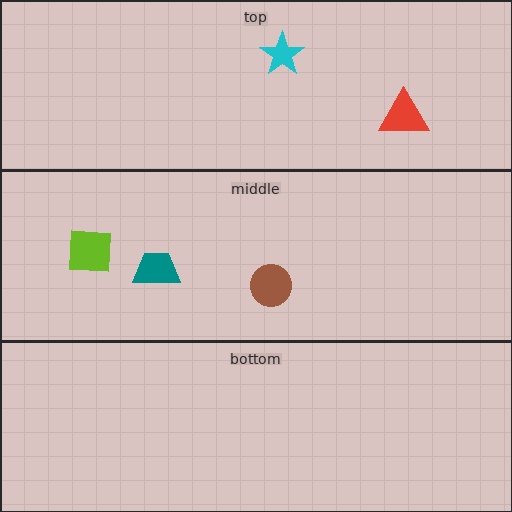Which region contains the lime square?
The middle region.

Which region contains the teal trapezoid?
The middle region.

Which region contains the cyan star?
The top region.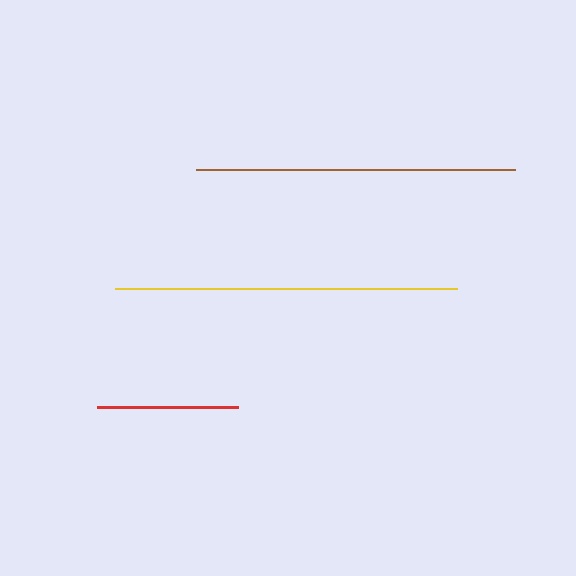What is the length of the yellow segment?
The yellow segment is approximately 342 pixels long.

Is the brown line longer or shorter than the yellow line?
The yellow line is longer than the brown line.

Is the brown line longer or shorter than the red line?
The brown line is longer than the red line.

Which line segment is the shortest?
The red line is the shortest at approximately 141 pixels.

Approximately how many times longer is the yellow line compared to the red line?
The yellow line is approximately 2.4 times the length of the red line.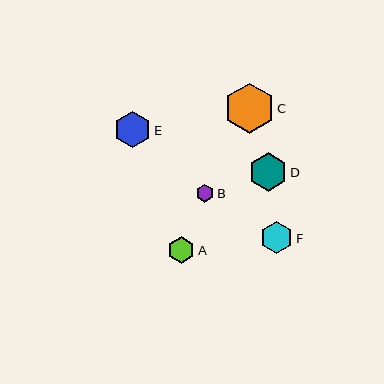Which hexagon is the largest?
Hexagon C is the largest with a size of approximately 50 pixels.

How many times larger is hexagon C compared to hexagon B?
Hexagon C is approximately 2.7 times the size of hexagon B.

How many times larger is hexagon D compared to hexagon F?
Hexagon D is approximately 1.2 times the size of hexagon F.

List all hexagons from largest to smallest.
From largest to smallest: C, D, E, F, A, B.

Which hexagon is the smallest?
Hexagon B is the smallest with a size of approximately 18 pixels.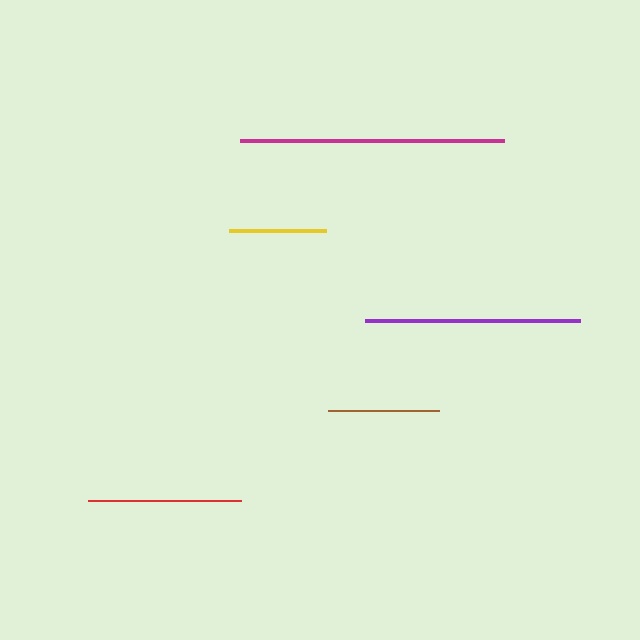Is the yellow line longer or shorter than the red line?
The red line is longer than the yellow line.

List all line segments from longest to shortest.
From longest to shortest: magenta, purple, red, brown, yellow.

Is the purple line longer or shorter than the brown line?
The purple line is longer than the brown line.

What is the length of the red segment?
The red segment is approximately 153 pixels long.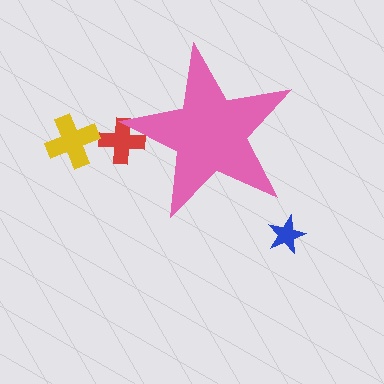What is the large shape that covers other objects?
A pink star.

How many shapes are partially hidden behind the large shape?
1 shape is partially hidden.